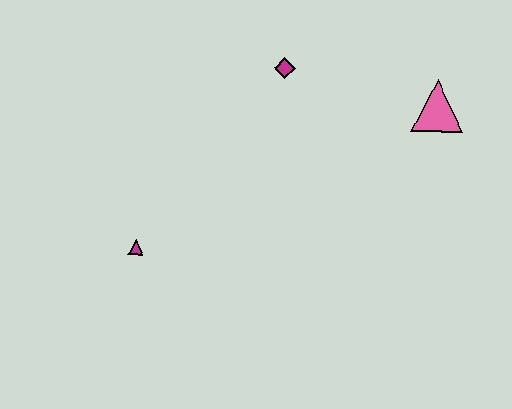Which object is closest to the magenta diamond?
The pink triangle is closest to the magenta diamond.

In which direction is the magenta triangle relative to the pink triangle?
The magenta triangle is to the left of the pink triangle.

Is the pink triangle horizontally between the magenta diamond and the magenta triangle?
No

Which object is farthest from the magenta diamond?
The magenta triangle is farthest from the magenta diamond.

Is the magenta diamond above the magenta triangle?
Yes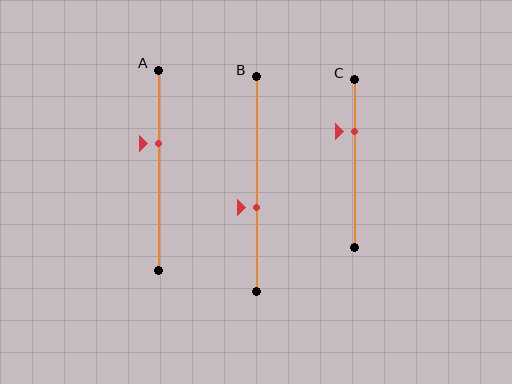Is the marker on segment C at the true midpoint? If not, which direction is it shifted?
No, the marker on segment C is shifted upward by about 19% of the segment length.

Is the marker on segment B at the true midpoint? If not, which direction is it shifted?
No, the marker on segment B is shifted downward by about 11% of the segment length.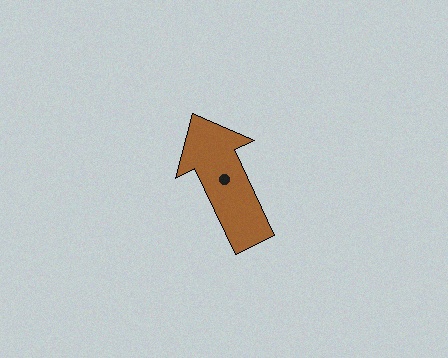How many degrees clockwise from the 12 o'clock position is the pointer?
Approximately 335 degrees.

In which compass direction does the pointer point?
Northwest.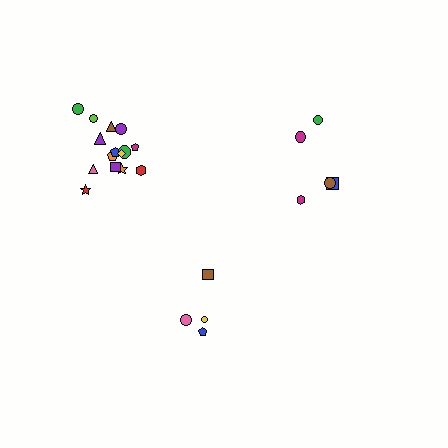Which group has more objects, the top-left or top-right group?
The top-left group.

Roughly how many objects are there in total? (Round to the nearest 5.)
Roughly 25 objects in total.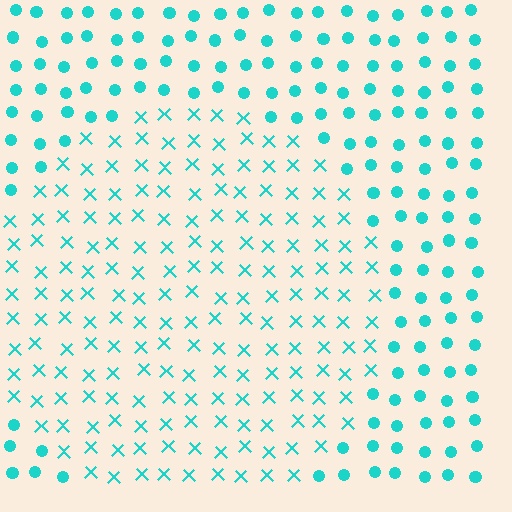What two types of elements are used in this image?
The image uses X marks inside the circle region and circles outside it.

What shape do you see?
I see a circle.